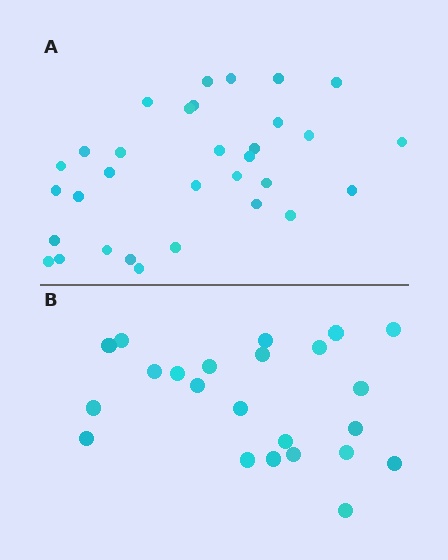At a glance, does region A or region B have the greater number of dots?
Region A (the top region) has more dots.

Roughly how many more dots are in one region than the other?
Region A has roughly 8 or so more dots than region B.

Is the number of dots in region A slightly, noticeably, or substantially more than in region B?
Region A has noticeably more, but not dramatically so. The ratio is roughly 1.4 to 1.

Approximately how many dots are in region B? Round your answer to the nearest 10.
About 20 dots. (The exact count is 23, which rounds to 20.)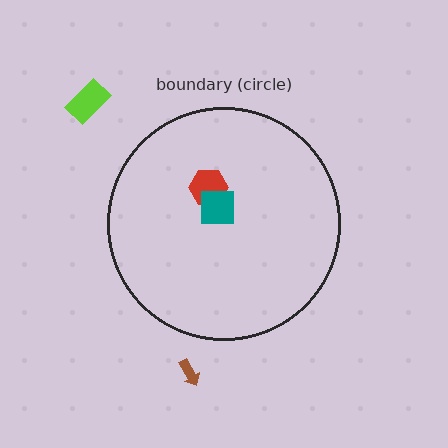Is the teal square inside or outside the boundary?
Inside.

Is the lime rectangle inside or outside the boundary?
Outside.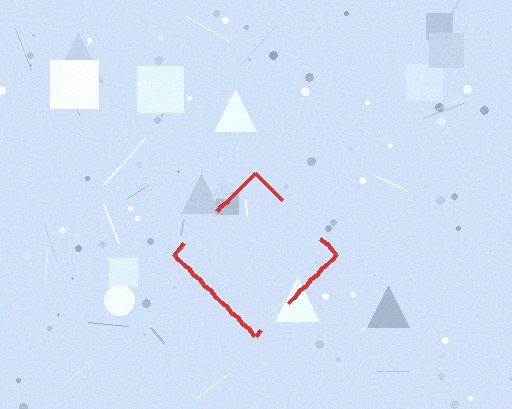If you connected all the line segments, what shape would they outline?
They would outline a diamond.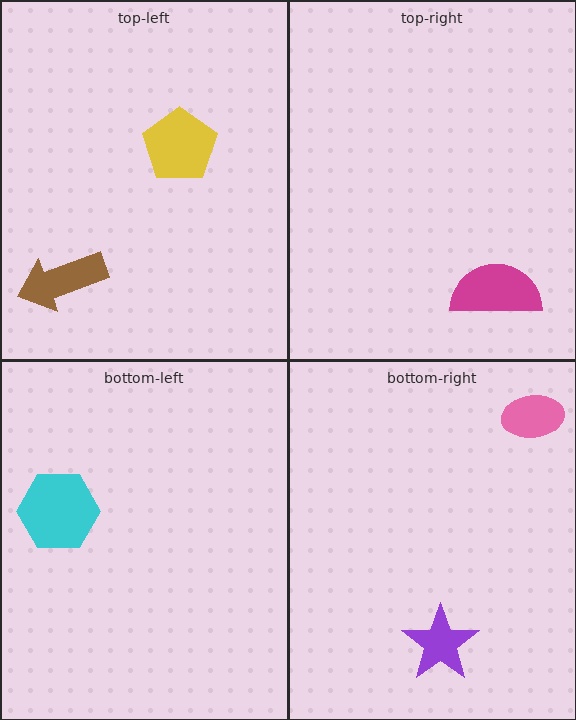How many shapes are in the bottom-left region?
1.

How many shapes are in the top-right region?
1.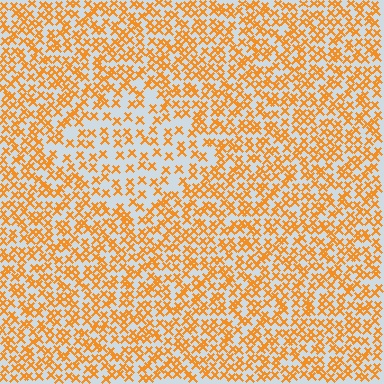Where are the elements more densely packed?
The elements are more densely packed outside the diamond boundary.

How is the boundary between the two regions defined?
The boundary is defined by a change in element density (approximately 1.9x ratio). All elements are the same color, size, and shape.